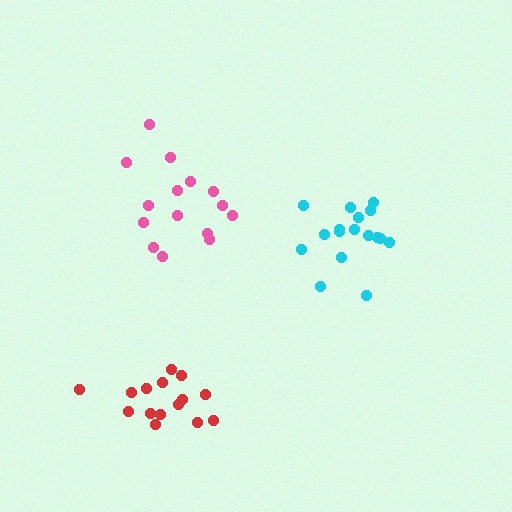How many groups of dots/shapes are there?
There are 3 groups.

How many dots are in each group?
Group 1: 15 dots, Group 2: 17 dots, Group 3: 15 dots (47 total).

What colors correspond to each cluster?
The clusters are colored: pink, cyan, red.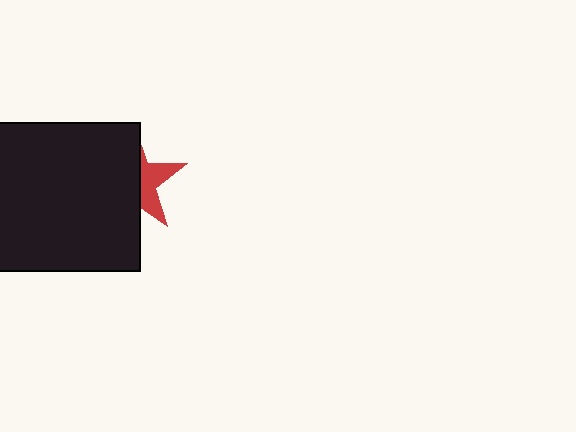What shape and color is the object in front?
The object in front is a black square.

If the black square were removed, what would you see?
You would see the complete red star.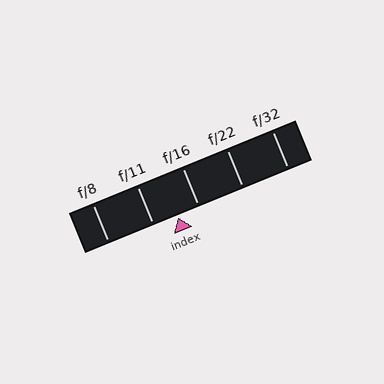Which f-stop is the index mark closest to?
The index mark is closest to f/16.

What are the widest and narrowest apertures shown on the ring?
The widest aperture shown is f/8 and the narrowest is f/32.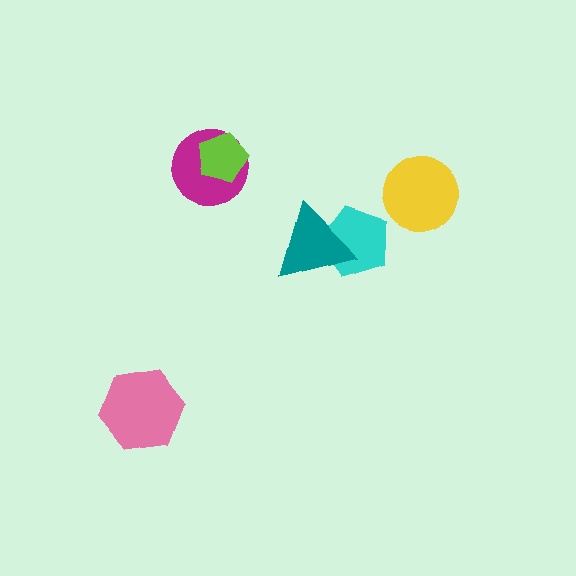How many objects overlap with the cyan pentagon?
1 object overlaps with the cyan pentagon.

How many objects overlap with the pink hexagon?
0 objects overlap with the pink hexagon.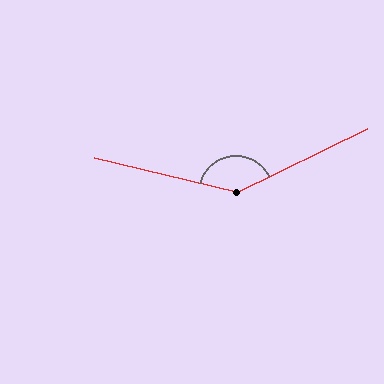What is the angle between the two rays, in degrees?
Approximately 140 degrees.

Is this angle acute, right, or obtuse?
It is obtuse.